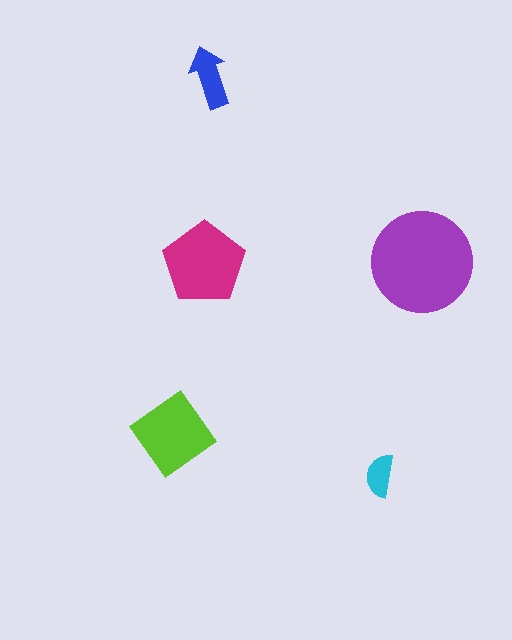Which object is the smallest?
The cyan semicircle.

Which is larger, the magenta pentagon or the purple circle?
The purple circle.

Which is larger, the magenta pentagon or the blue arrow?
The magenta pentagon.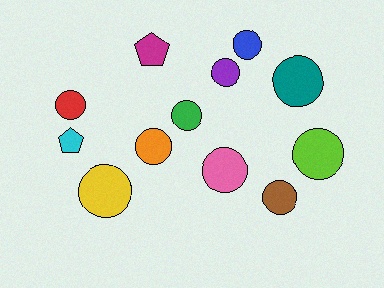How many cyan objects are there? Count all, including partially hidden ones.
There is 1 cyan object.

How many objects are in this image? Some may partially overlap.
There are 12 objects.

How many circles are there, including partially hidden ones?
There are 10 circles.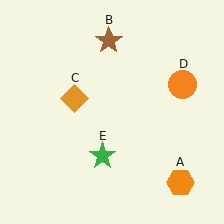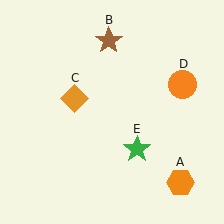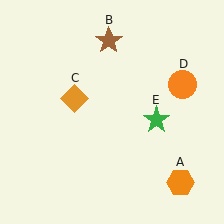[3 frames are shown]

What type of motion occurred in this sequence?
The green star (object E) rotated counterclockwise around the center of the scene.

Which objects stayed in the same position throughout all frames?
Orange hexagon (object A) and brown star (object B) and orange diamond (object C) and orange circle (object D) remained stationary.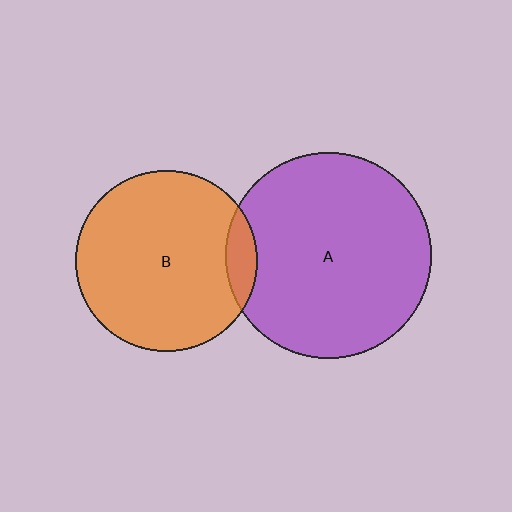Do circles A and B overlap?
Yes.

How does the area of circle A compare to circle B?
Approximately 1.3 times.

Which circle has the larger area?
Circle A (purple).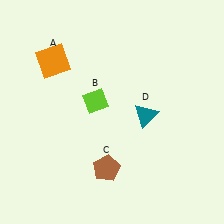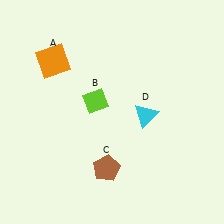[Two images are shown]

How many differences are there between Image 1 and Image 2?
There is 1 difference between the two images.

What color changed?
The triangle (D) changed from teal in Image 1 to cyan in Image 2.